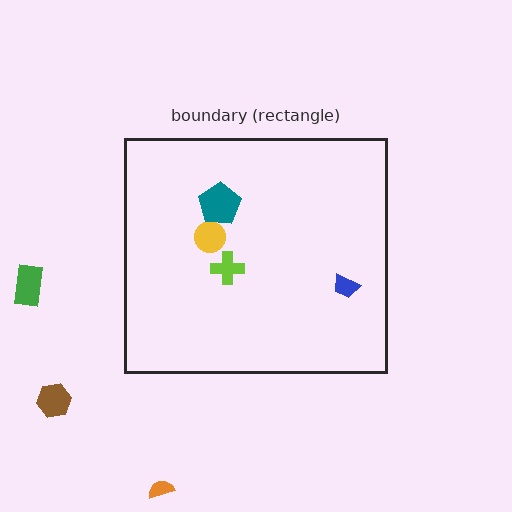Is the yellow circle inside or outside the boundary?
Inside.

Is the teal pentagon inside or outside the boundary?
Inside.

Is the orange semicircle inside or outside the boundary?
Outside.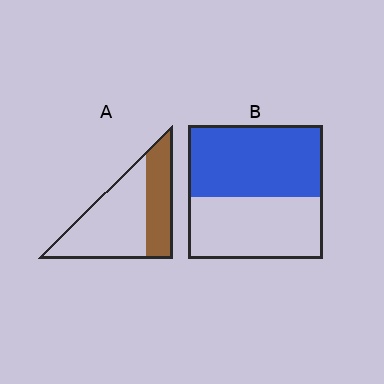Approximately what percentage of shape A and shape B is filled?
A is approximately 35% and B is approximately 55%.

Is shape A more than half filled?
No.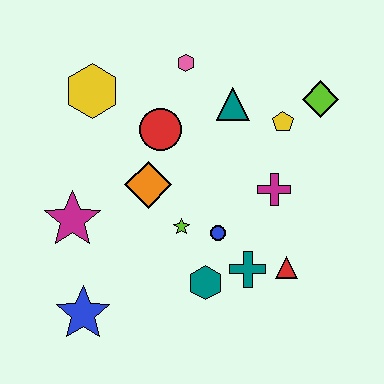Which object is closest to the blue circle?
The lime star is closest to the blue circle.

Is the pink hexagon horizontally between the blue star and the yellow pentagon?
Yes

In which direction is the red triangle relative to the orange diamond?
The red triangle is to the right of the orange diamond.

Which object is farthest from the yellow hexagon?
The red triangle is farthest from the yellow hexagon.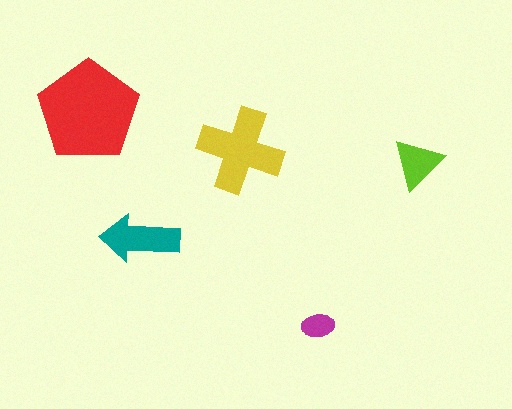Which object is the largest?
The red pentagon.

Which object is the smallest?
The magenta ellipse.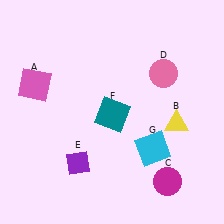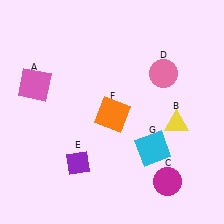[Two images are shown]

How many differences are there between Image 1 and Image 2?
There is 1 difference between the two images.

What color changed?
The square (F) changed from teal in Image 1 to orange in Image 2.